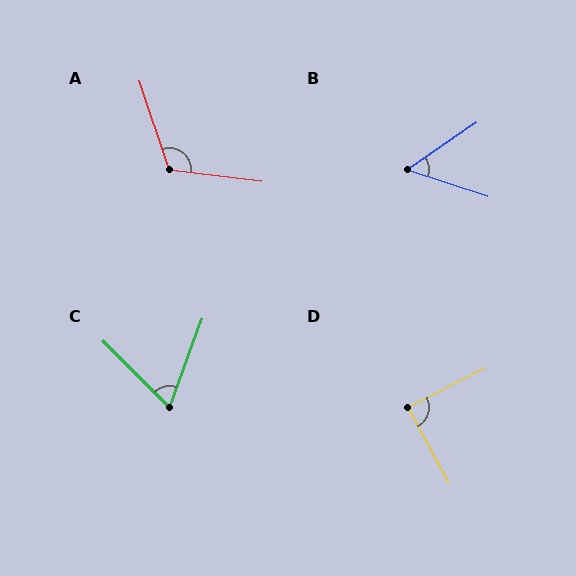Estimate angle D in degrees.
Approximately 89 degrees.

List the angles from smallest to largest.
B (52°), C (65°), D (89°), A (116°).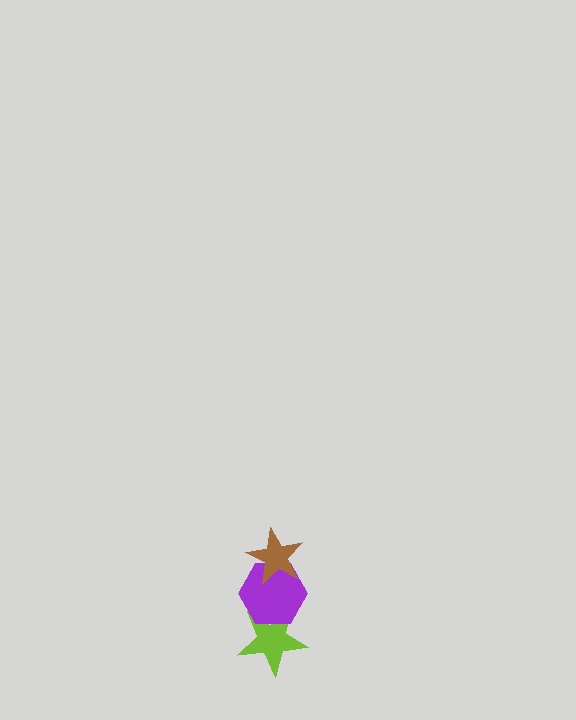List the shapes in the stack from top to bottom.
From top to bottom: the brown star, the purple hexagon, the lime star.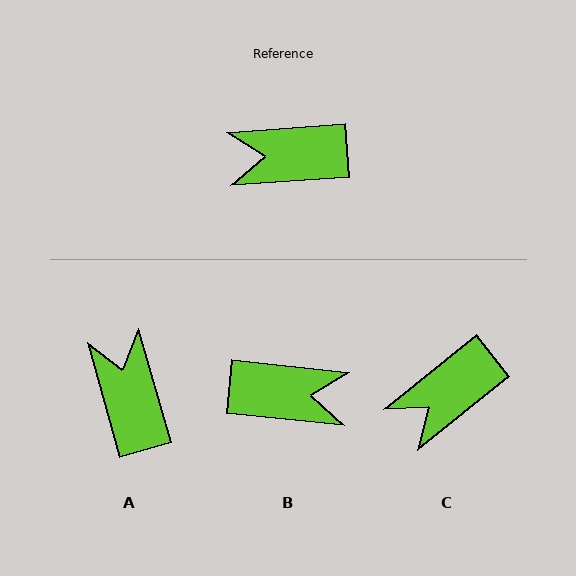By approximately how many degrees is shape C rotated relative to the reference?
Approximately 35 degrees counter-clockwise.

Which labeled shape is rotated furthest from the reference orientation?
B, about 170 degrees away.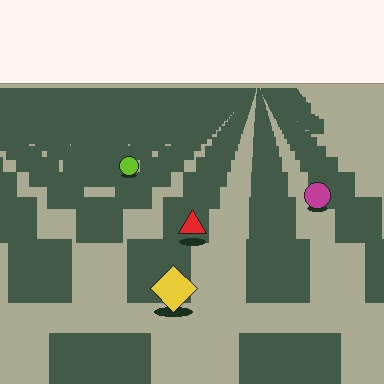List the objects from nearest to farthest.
From nearest to farthest: the yellow diamond, the red triangle, the magenta circle, the lime circle.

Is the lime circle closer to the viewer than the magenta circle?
No. The magenta circle is closer — you can tell from the texture gradient: the ground texture is coarser near it.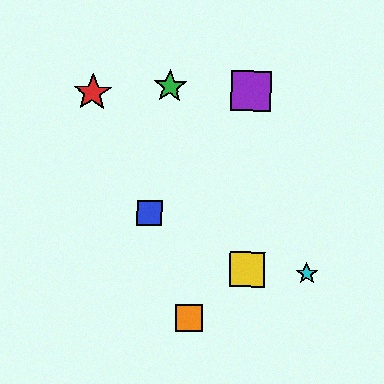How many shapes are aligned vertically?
2 shapes (the yellow square, the purple square) are aligned vertically.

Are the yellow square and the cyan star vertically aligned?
No, the yellow square is at x≈247 and the cyan star is at x≈307.